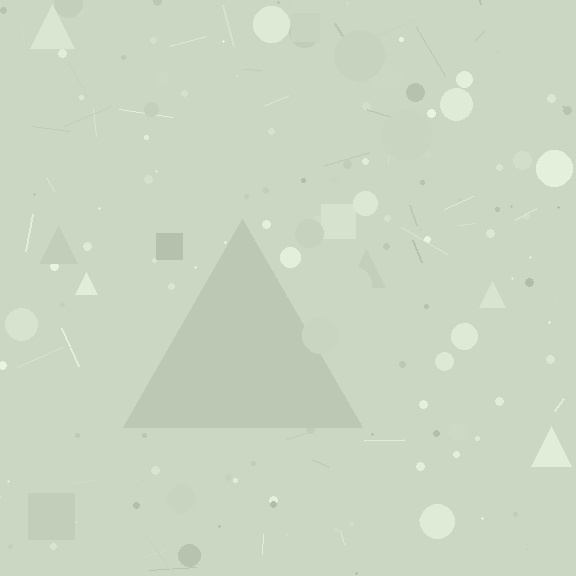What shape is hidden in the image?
A triangle is hidden in the image.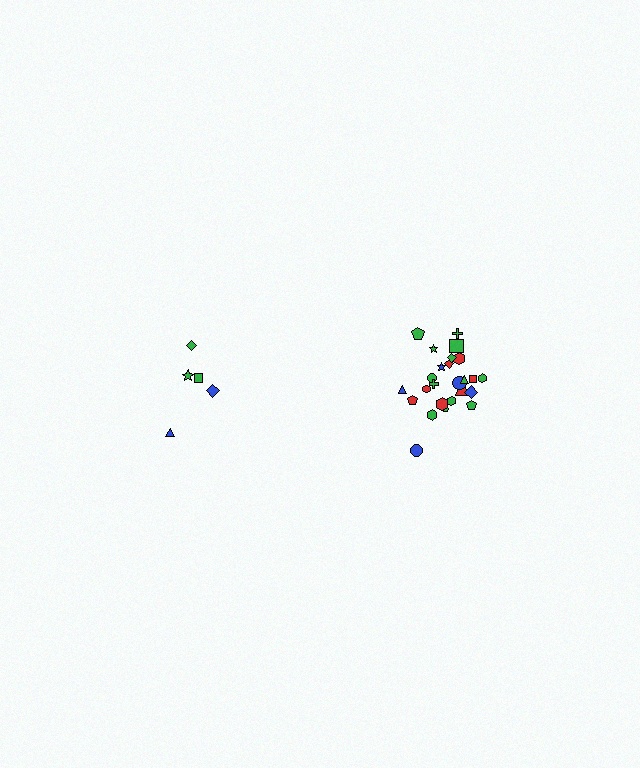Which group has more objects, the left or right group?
The right group.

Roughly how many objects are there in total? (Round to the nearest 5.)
Roughly 30 objects in total.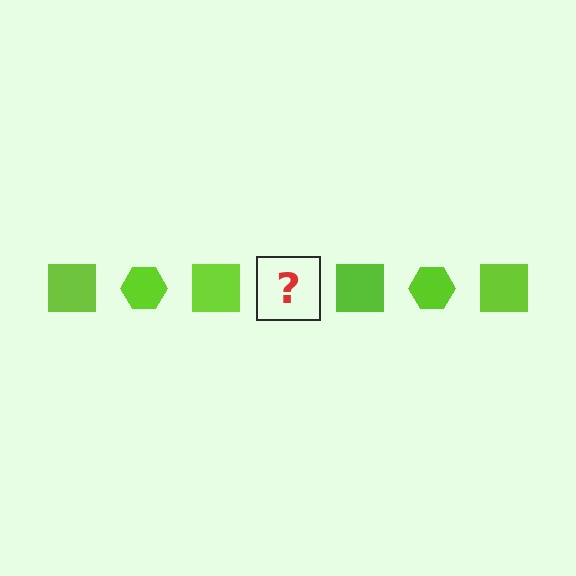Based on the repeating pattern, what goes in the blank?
The blank should be a lime hexagon.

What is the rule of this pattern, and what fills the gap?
The rule is that the pattern cycles through square, hexagon shapes in lime. The gap should be filled with a lime hexagon.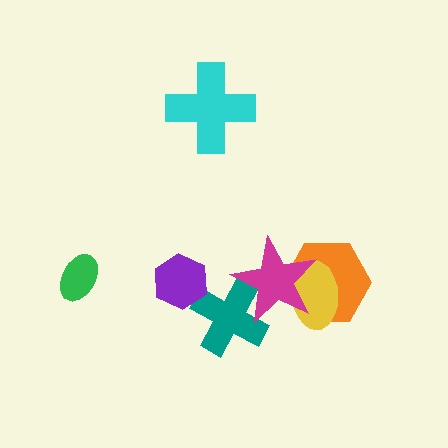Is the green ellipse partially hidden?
No, no other shape covers it.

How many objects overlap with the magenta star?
3 objects overlap with the magenta star.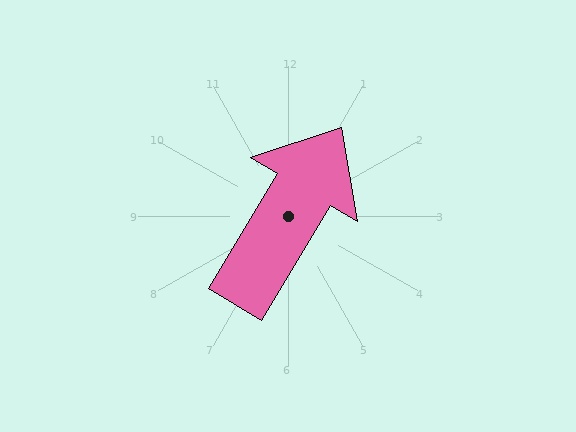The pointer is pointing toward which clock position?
Roughly 1 o'clock.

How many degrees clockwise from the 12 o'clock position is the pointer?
Approximately 31 degrees.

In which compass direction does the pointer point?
Northeast.